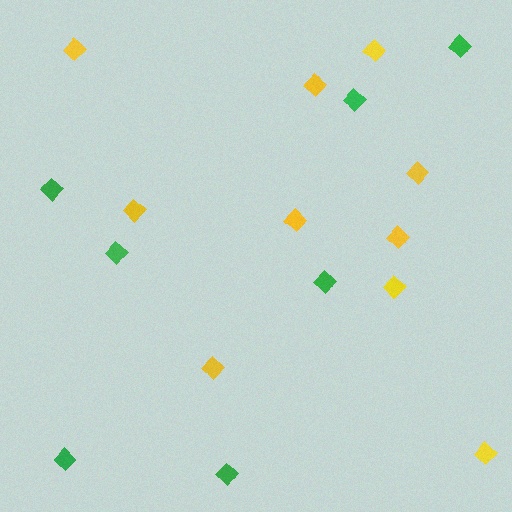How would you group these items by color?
There are 2 groups: one group of green diamonds (7) and one group of yellow diamonds (10).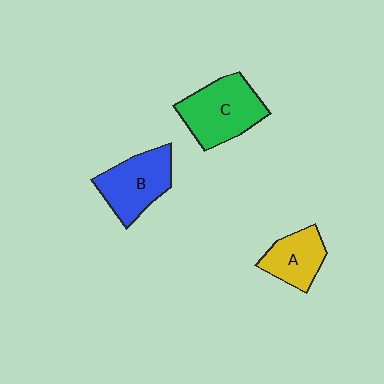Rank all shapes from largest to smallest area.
From largest to smallest: C (green), B (blue), A (yellow).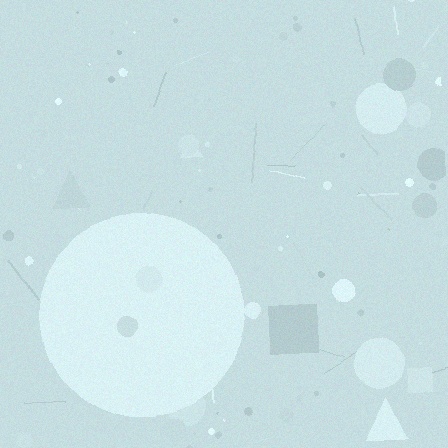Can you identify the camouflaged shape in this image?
The camouflaged shape is a circle.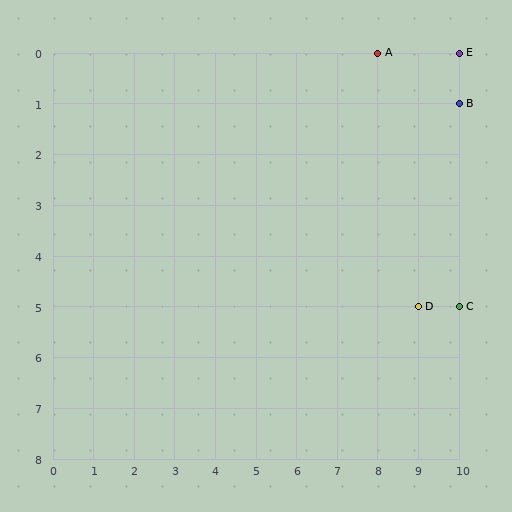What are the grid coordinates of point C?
Point C is at grid coordinates (10, 5).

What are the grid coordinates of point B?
Point B is at grid coordinates (10, 1).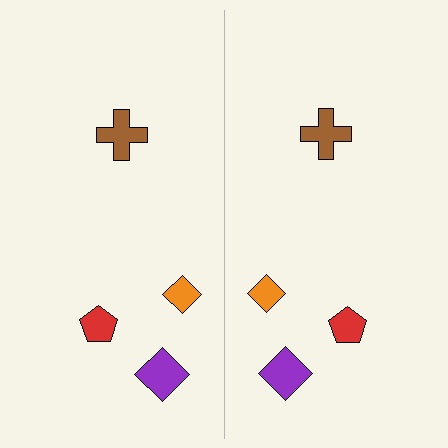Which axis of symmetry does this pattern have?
The pattern has a vertical axis of symmetry running through the center of the image.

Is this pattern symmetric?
Yes, this pattern has bilateral (reflection) symmetry.